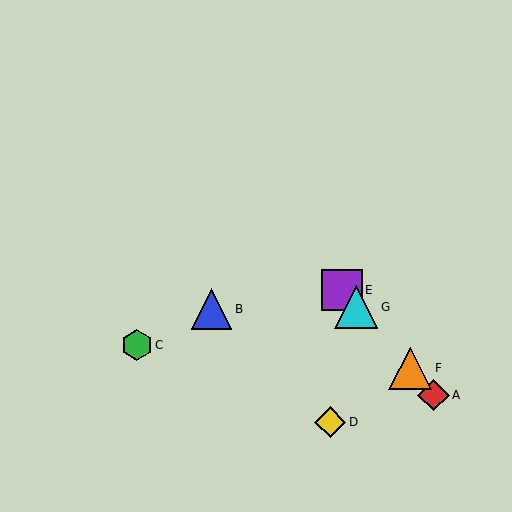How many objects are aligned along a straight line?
4 objects (A, E, F, G) are aligned along a straight line.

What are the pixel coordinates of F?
Object F is at (410, 368).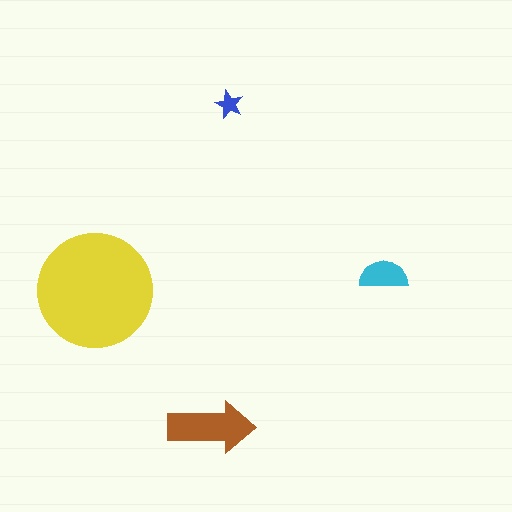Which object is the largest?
The yellow circle.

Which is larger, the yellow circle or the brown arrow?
The yellow circle.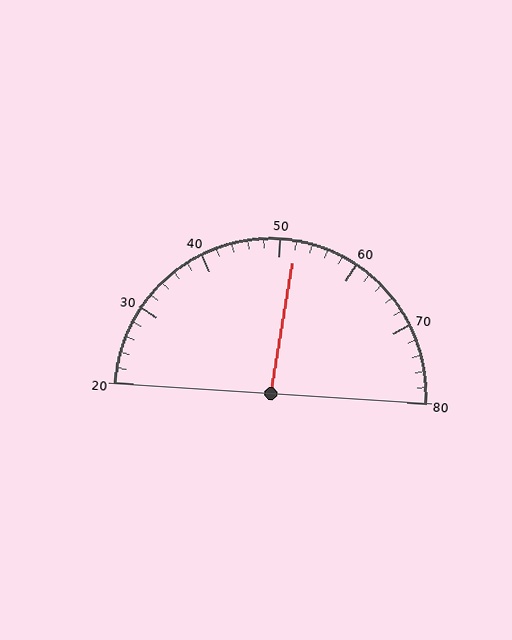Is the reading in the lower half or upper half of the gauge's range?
The reading is in the upper half of the range (20 to 80).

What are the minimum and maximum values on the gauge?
The gauge ranges from 20 to 80.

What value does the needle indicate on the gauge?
The needle indicates approximately 52.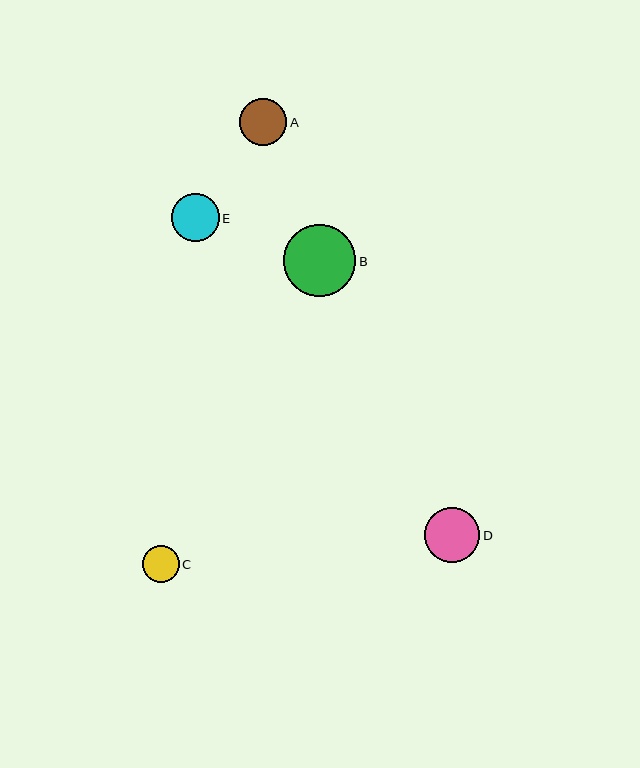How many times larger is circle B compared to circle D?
Circle B is approximately 1.3 times the size of circle D.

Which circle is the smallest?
Circle C is the smallest with a size of approximately 36 pixels.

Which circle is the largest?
Circle B is the largest with a size of approximately 72 pixels.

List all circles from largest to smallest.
From largest to smallest: B, D, E, A, C.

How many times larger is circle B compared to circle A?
Circle B is approximately 1.5 times the size of circle A.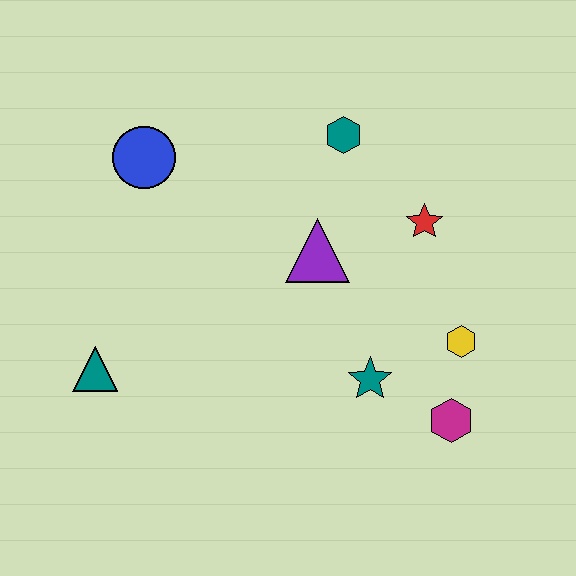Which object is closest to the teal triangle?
The blue circle is closest to the teal triangle.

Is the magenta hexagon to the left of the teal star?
No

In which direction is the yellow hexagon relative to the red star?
The yellow hexagon is below the red star.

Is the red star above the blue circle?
No